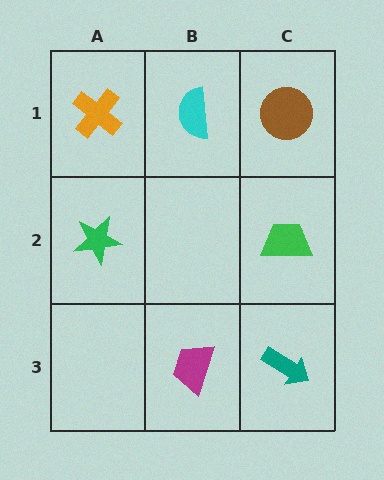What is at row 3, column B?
A magenta trapezoid.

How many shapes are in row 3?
2 shapes.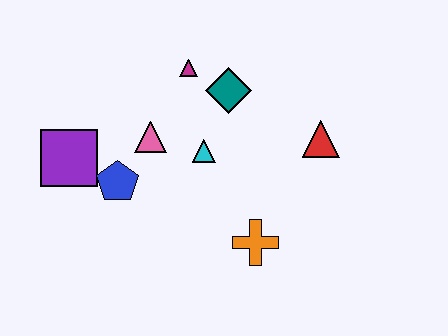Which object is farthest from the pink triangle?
The red triangle is farthest from the pink triangle.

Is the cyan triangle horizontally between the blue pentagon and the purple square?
No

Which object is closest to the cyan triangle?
The pink triangle is closest to the cyan triangle.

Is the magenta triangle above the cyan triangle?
Yes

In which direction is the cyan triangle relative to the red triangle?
The cyan triangle is to the left of the red triangle.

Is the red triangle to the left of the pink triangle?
No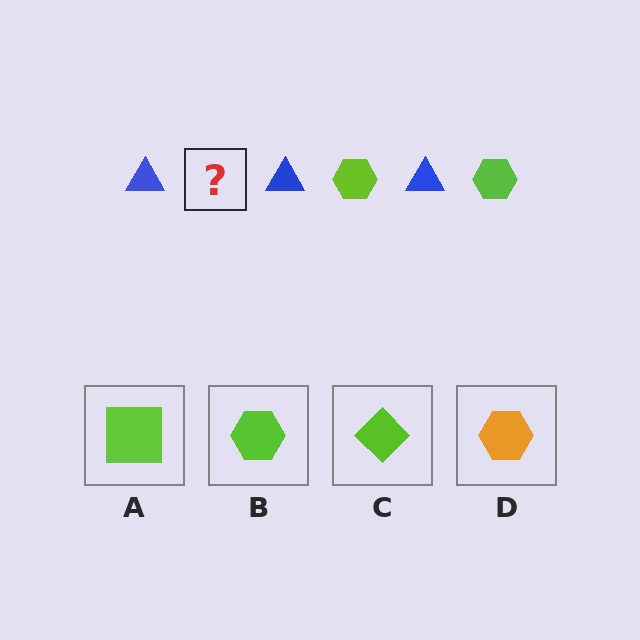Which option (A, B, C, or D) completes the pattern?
B.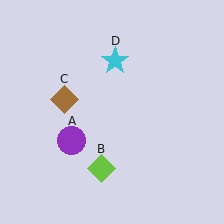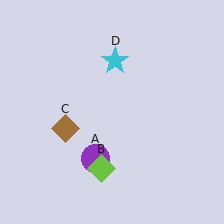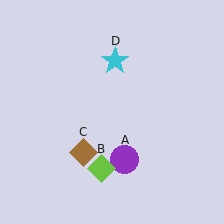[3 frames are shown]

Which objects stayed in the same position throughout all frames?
Lime diamond (object B) and cyan star (object D) remained stationary.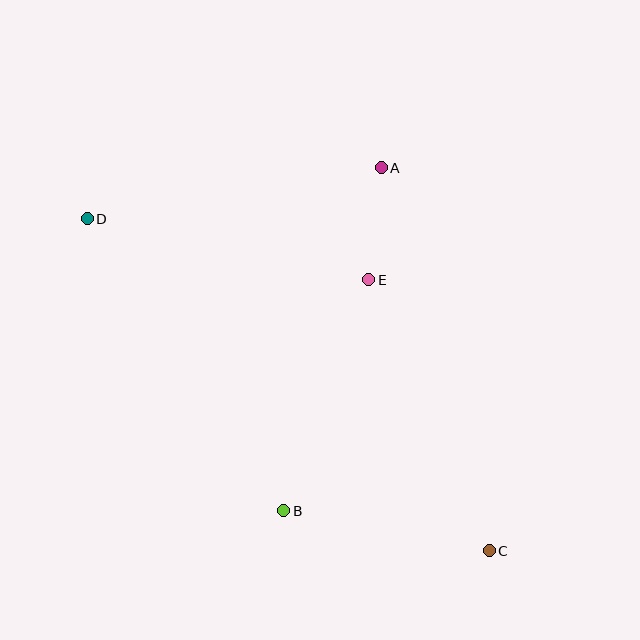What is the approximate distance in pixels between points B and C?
The distance between B and C is approximately 209 pixels.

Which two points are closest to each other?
Points A and E are closest to each other.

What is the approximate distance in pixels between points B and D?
The distance between B and D is approximately 352 pixels.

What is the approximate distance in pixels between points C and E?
The distance between C and E is approximately 297 pixels.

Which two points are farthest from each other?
Points C and D are farthest from each other.